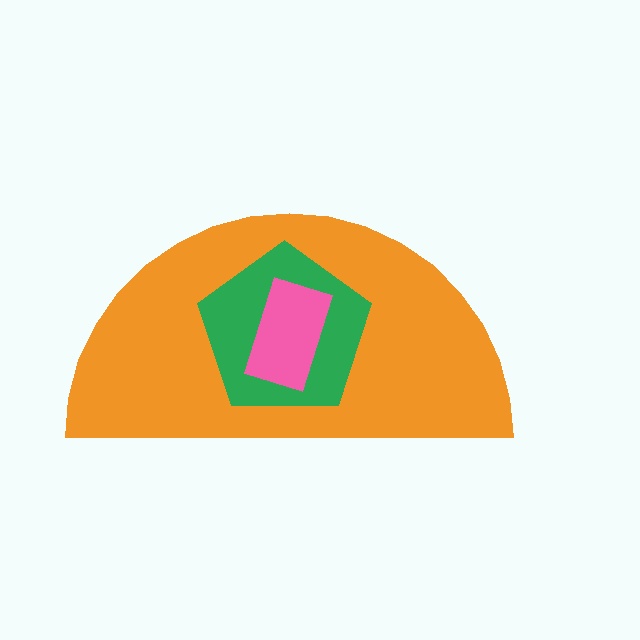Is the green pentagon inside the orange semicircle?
Yes.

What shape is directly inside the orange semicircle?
The green pentagon.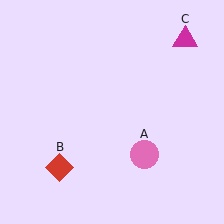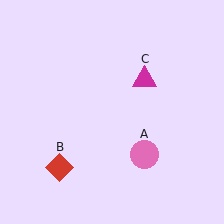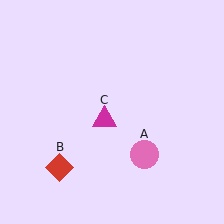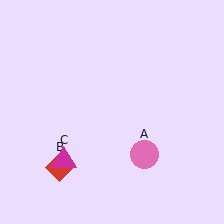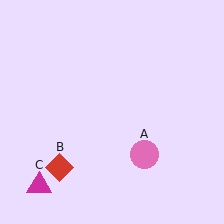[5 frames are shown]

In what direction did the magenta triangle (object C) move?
The magenta triangle (object C) moved down and to the left.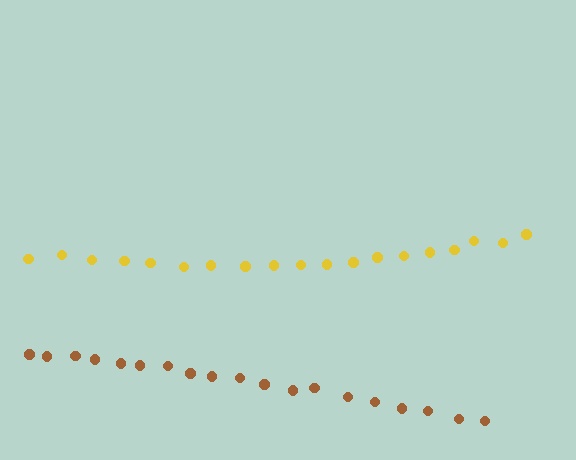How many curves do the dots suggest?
There are 2 distinct paths.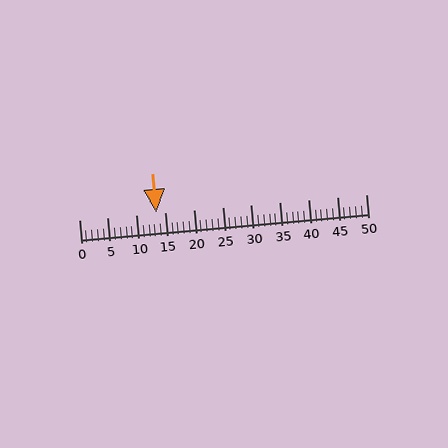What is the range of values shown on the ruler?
The ruler shows values from 0 to 50.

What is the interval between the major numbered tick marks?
The major tick marks are spaced 5 units apart.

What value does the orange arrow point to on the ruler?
The orange arrow points to approximately 13.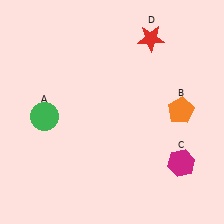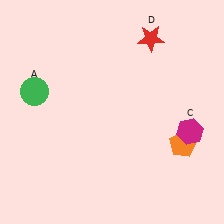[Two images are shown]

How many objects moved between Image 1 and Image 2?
3 objects moved between the two images.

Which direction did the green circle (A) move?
The green circle (A) moved up.